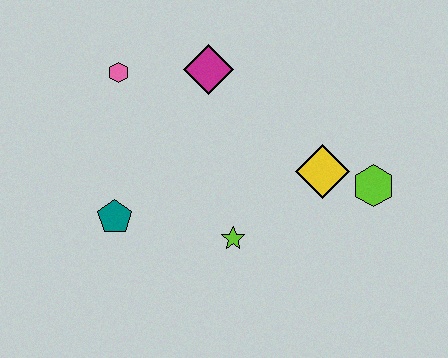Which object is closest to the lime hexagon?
The yellow diamond is closest to the lime hexagon.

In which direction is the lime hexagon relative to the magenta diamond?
The lime hexagon is to the right of the magenta diamond.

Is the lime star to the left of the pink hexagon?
No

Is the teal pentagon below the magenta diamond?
Yes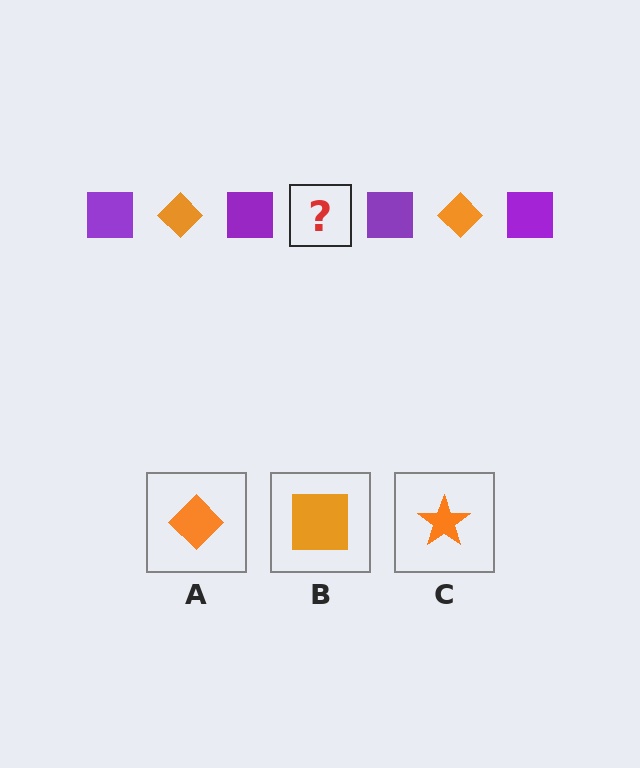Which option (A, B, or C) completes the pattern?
A.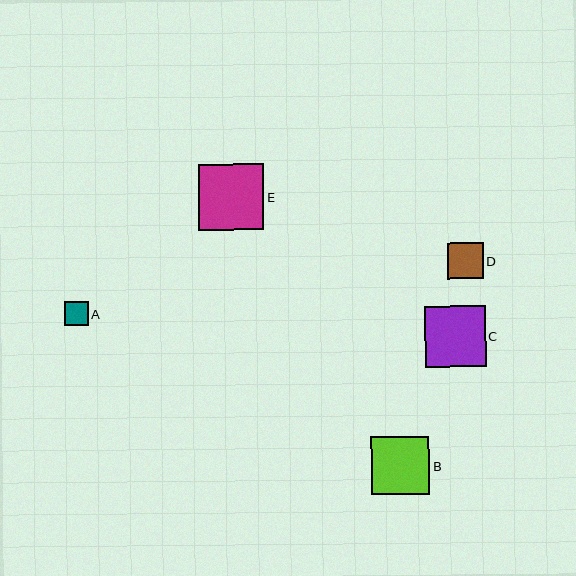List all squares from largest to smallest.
From largest to smallest: E, C, B, D, A.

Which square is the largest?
Square E is the largest with a size of approximately 66 pixels.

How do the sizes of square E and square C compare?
Square E and square C are approximately the same size.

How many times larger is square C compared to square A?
Square C is approximately 2.5 times the size of square A.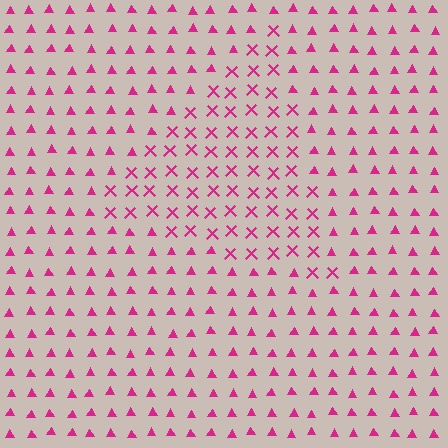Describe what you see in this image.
The image is filled with small magenta elements arranged in a uniform grid. A triangle-shaped region contains X marks, while the surrounding area contains triangles. The boundary is defined purely by the change in element shape.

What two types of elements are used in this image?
The image uses X marks inside the triangle region and triangles outside it.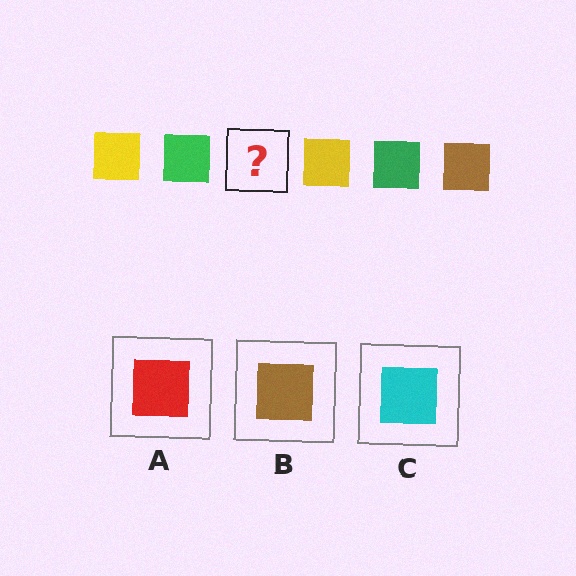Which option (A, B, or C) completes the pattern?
B.